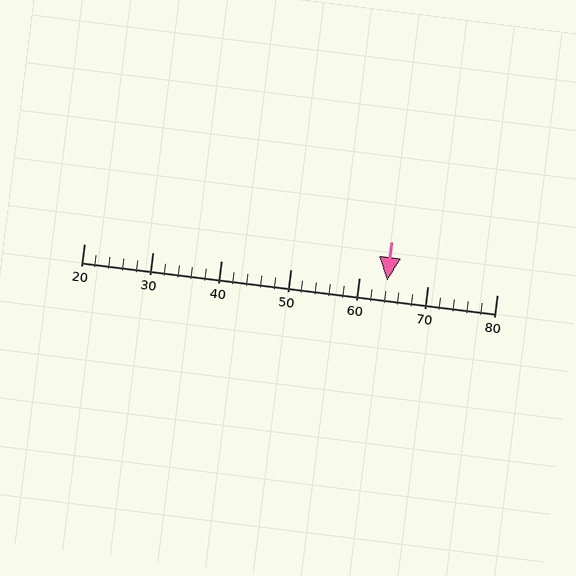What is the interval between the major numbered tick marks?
The major tick marks are spaced 10 units apart.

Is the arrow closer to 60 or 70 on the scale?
The arrow is closer to 60.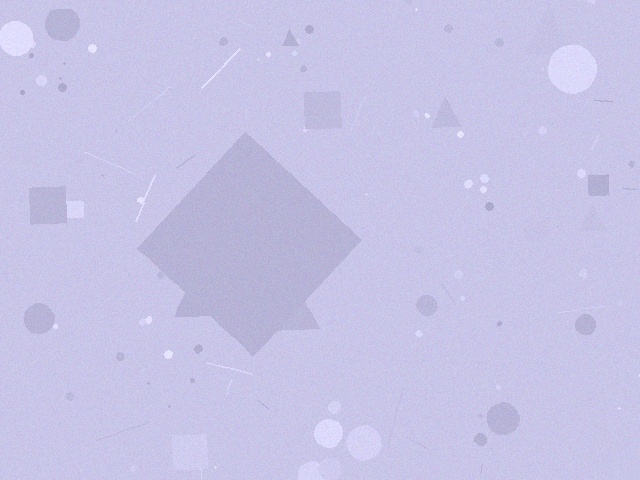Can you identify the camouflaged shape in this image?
The camouflaged shape is a diamond.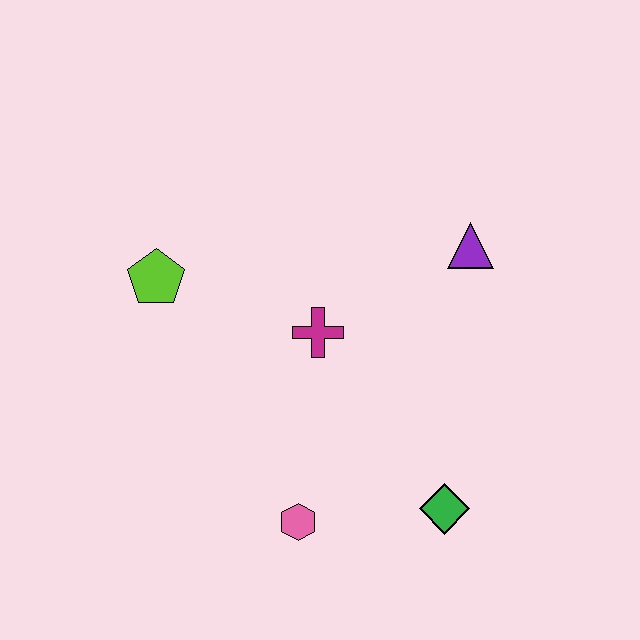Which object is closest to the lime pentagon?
The magenta cross is closest to the lime pentagon.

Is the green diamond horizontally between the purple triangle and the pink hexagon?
Yes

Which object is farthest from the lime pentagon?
The green diamond is farthest from the lime pentagon.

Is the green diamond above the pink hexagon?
Yes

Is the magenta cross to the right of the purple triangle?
No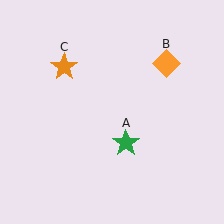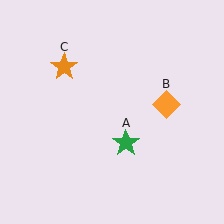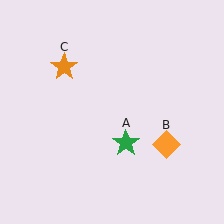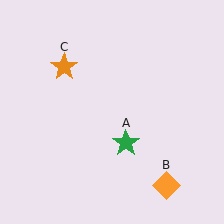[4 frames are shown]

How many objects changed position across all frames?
1 object changed position: orange diamond (object B).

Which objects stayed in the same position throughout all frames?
Green star (object A) and orange star (object C) remained stationary.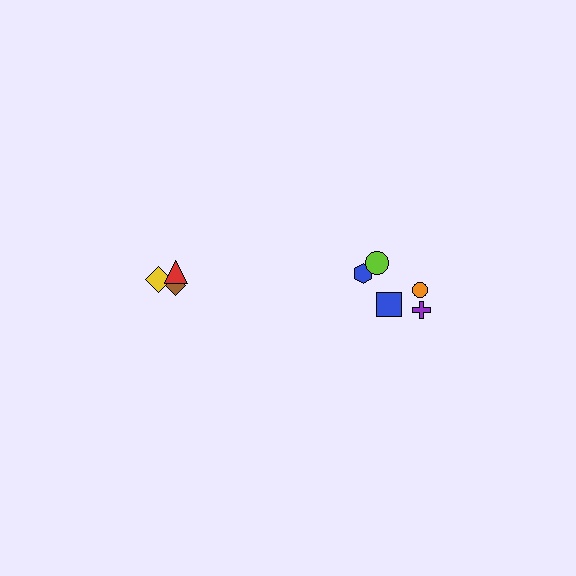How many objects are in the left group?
There are 3 objects.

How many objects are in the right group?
There are 5 objects.